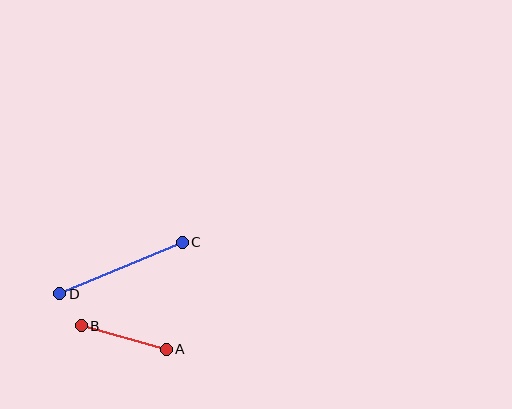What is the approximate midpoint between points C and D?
The midpoint is at approximately (121, 268) pixels.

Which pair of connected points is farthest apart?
Points C and D are farthest apart.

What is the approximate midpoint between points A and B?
The midpoint is at approximately (124, 337) pixels.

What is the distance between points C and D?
The distance is approximately 133 pixels.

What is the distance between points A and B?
The distance is approximately 88 pixels.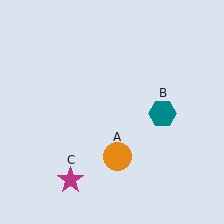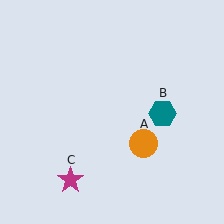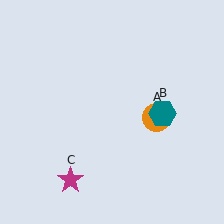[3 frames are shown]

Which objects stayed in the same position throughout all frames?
Teal hexagon (object B) and magenta star (object C) remained stationary.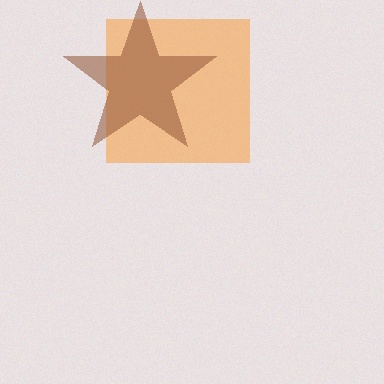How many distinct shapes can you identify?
There are 2 distinct shapes: an orange square, a brown star.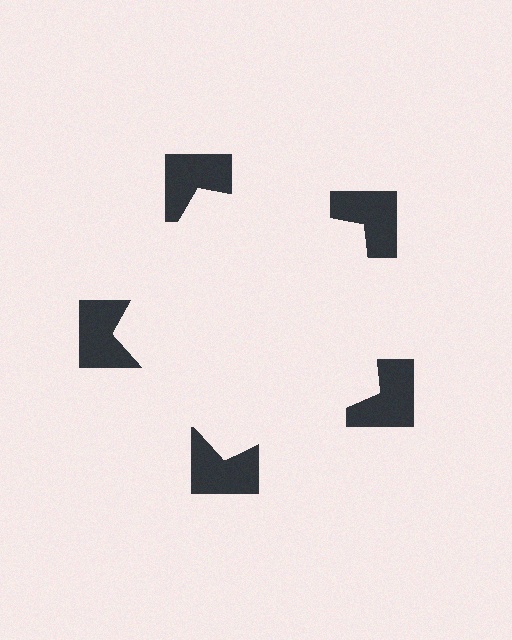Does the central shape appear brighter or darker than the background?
It typically appears slightly brighter than the background, even though no actual brightness change is drawn.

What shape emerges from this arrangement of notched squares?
An illusory pentagon — its edges are inferred from the aligned wedge cuts in the notched squares, not physically drawn.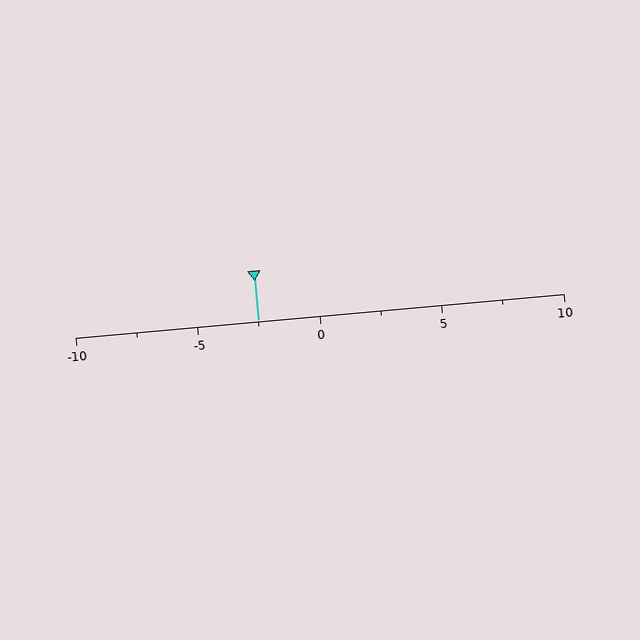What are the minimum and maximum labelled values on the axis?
The axis runs from -10 to 10.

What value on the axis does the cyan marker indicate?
The marker indicates approximately -2.5.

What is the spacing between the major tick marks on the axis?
The major ticks are spaced 5 apart.